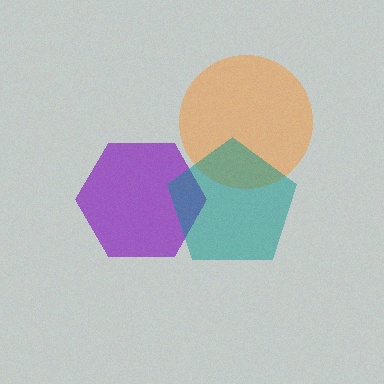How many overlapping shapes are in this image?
There are 3 overlapping shapes in the image.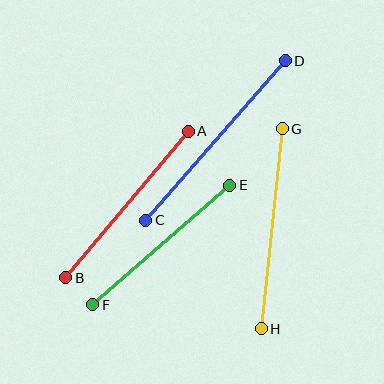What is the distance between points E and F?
The distance is approximately 182 pixels.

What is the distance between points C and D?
The distance is approximately 212 pixels.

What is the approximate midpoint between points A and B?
The midpoint is at approximately (127, 204) pixels.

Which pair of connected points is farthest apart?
Points C and D are farthest apart.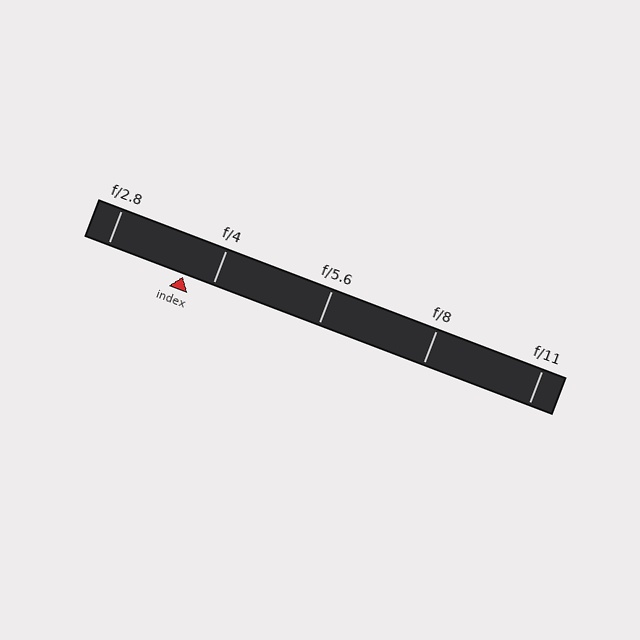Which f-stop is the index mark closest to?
The index mark is closest to f/4.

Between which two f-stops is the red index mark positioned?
The index mark is between f/2.8 and f/4.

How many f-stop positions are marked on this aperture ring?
There are 5 f-stop positions marked.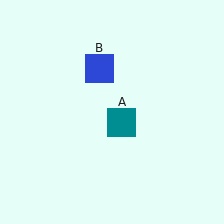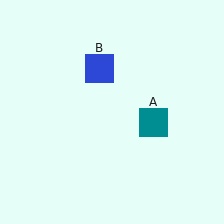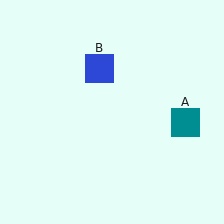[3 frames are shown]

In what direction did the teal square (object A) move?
The teal square (object A) moved right.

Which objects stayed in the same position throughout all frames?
Blue square (object B) remained stationary.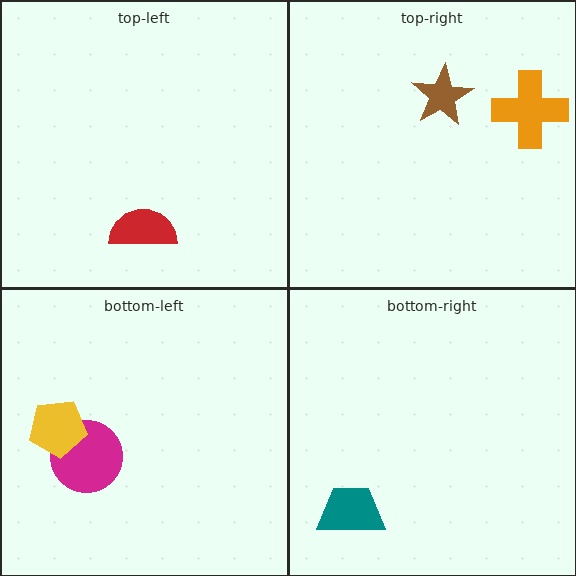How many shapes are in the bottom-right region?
1.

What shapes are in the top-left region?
The red semicircle.